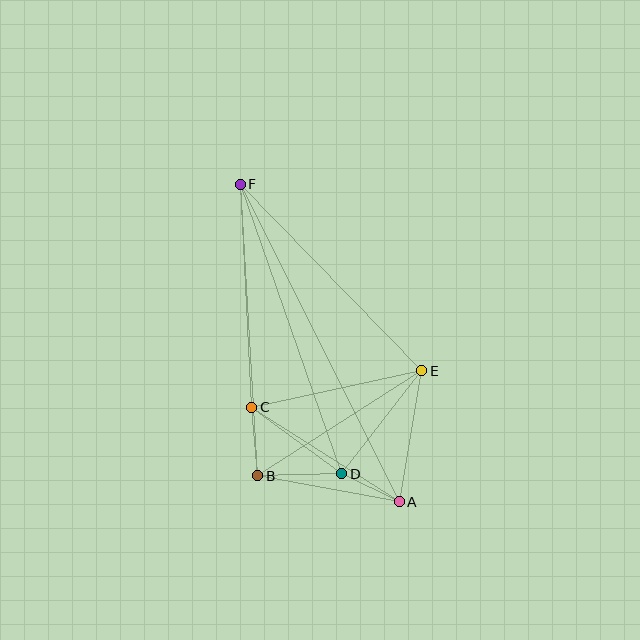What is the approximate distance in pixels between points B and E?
The distance between B and E is approximately 195 pixels.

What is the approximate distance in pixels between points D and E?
The distance between D and E is approximately 131 pixels.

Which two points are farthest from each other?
Points A and F are farthest from each other.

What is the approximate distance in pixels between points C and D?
The distance between C and D is approximately 112 pixels.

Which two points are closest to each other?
Points A and D are closest to each other.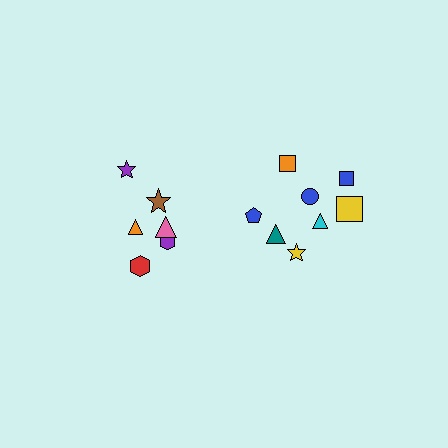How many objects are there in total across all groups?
There are 14 objects.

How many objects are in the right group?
There are 8 objects.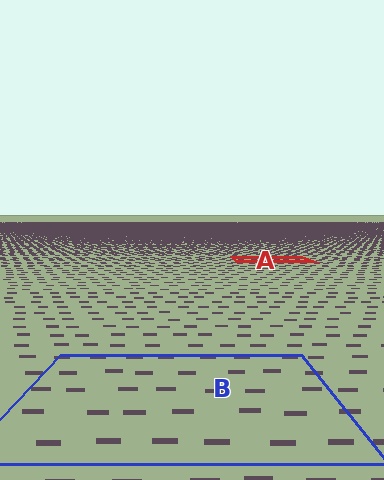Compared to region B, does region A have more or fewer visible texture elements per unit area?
Region A has more texture elements per unit area — they are packed more densely because it is farther away.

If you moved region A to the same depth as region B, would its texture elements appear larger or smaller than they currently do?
They would appear larger. At a closer depth, the same texture elements are projected at a bigger on-screen size.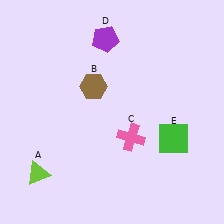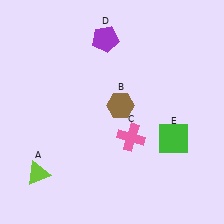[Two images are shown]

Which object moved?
The brown hexagon (B) moved right.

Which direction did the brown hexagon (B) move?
The brown hexagon (B) moved right.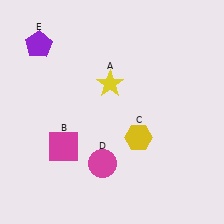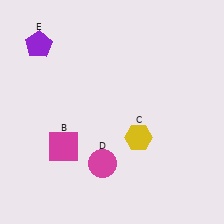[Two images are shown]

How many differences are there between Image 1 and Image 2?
There is 1 difference between the two images.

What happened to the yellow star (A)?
The yellow star (A) was removed in Image 2. It was in the top-left area of Image 1.